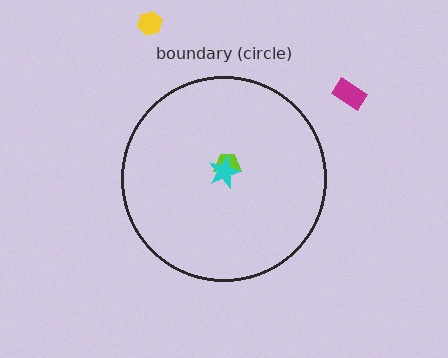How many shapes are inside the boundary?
2 inside, 2 outside.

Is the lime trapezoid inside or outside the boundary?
Inside.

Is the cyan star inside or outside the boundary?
Inside.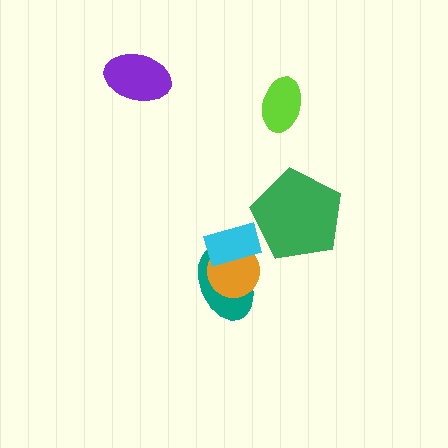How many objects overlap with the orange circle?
2 objects overlap with the orange circle.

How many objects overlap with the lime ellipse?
0 objects overlap with the lime ellipse.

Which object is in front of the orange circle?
The cyan rectangle is in front of the orange circle.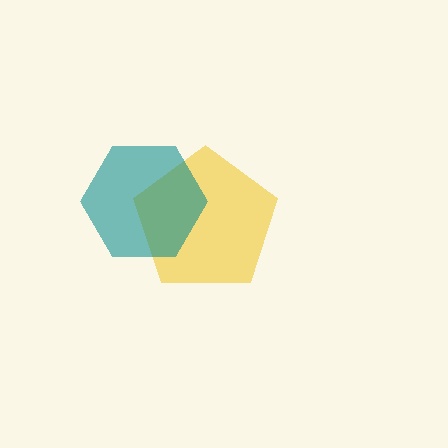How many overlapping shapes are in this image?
There are 2 overlapping shapes in the image.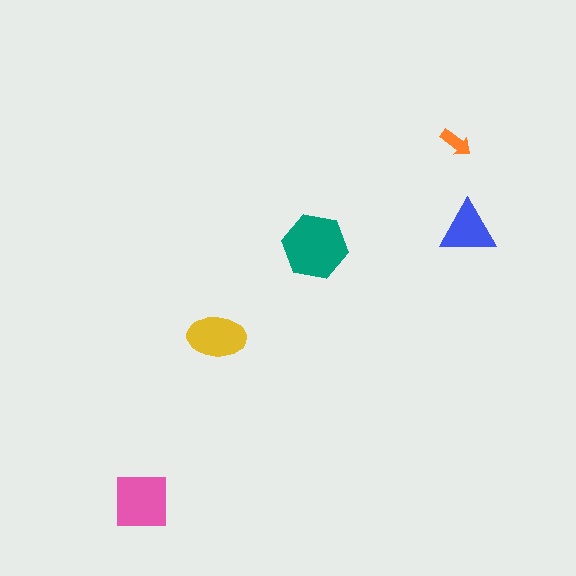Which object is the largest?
The teal hexagon.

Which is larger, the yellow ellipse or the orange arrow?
The yellow ellipse.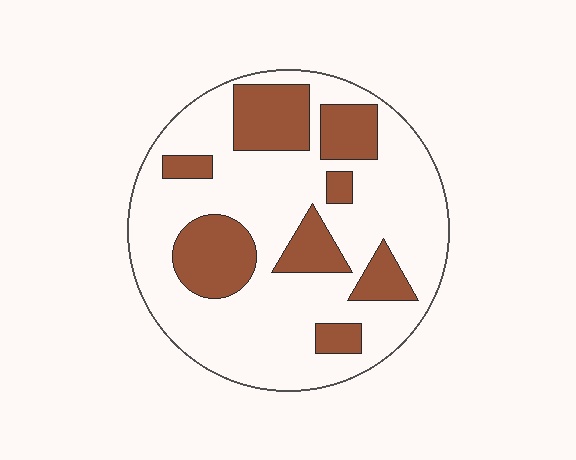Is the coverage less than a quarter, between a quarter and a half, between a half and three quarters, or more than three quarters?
Between a quarter and a half.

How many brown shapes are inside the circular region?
8.